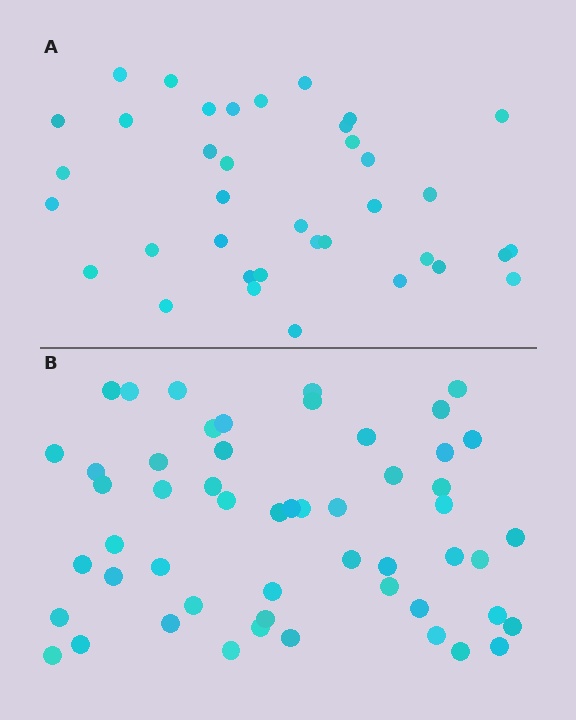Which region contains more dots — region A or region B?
Region B (the bottom region) has more dots.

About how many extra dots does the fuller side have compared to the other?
Region B has approximately 15 more dots than region A.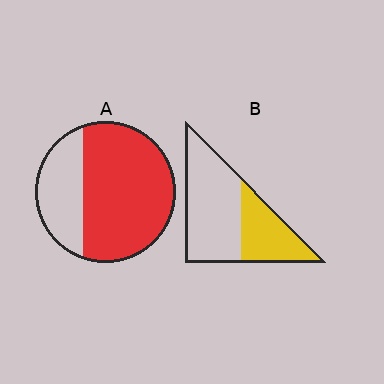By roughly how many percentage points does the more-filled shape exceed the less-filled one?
By roughly 35 percentage points (A over B).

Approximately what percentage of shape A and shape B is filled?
A is approximately 70% and B is approximately 35%.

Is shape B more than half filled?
No.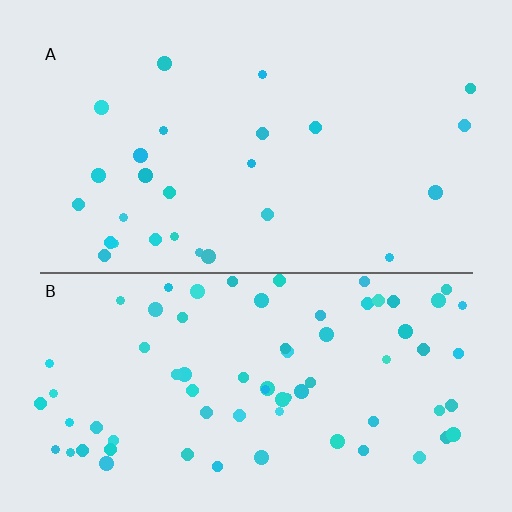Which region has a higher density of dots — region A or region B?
B (the bottom).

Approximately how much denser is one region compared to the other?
Approximately 2.8× — region B over region A.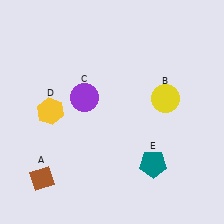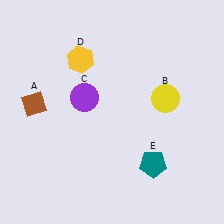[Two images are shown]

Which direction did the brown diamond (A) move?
The brown diamond (A) moved up.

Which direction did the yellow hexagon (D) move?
The yellow hexagon (D) moved up.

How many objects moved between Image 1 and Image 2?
2 objects moved between the two images.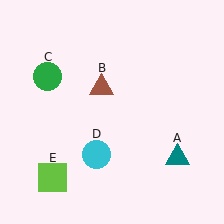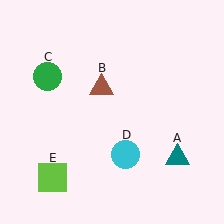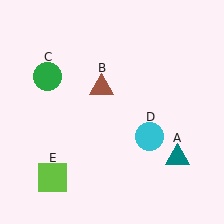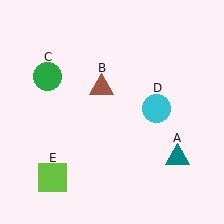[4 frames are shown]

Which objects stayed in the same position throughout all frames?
Teal triangle (object A) and brown triangle (object B) and green circle (object C) and lime square (object E) remained stationary.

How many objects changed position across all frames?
1 object changed position: cyan circle (object D).